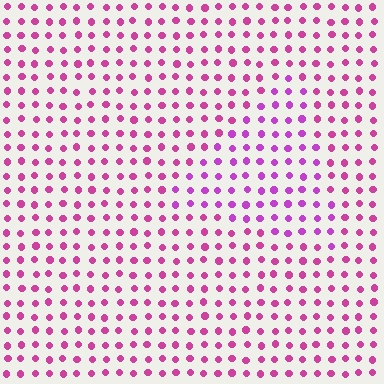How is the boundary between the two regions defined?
The boundary is defined purely by a slight shift in hue (about 25 degrees). Spacing, size, and orientation are identical on both sides.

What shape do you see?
I see a triangle.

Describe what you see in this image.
The image is filled with small magenta elements in a uniform arrangement. A triangle-shaped region is visible where the elements are tinted to a slightly different hue, forming a subtle color boundary.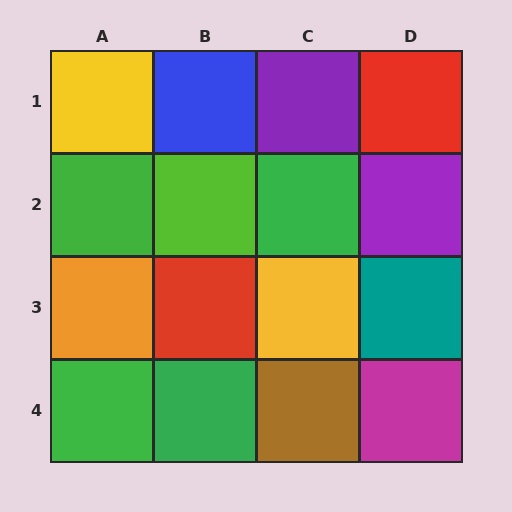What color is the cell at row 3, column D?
Teal.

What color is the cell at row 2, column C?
Green.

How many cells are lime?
1 cell is lime.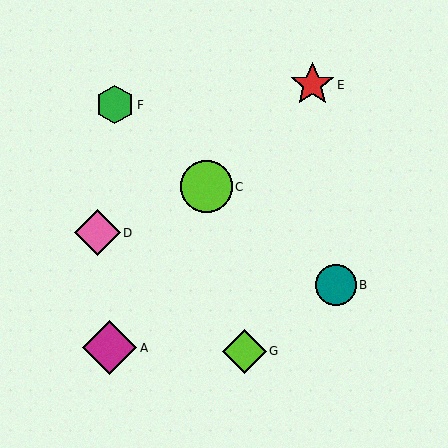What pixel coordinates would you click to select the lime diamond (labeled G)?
Click at (244, 351) to select the lime diamond G.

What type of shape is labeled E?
Shape E is a red star.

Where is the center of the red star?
The center of the red star is at (312, 85).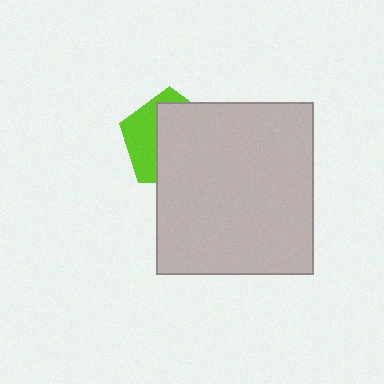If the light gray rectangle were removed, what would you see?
You would see the complete lime pentagon.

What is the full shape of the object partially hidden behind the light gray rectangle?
The partially hidden object is a lime pentagon.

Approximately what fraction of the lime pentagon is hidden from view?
Roughly 65% of the lime pentagon is hidden behind the light gray rectangle.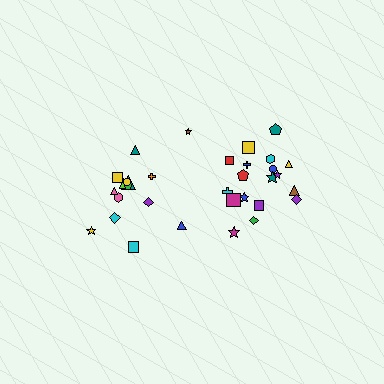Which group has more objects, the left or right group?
The right group.